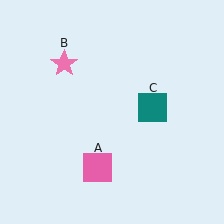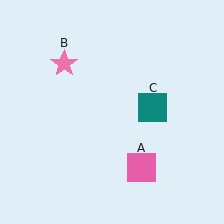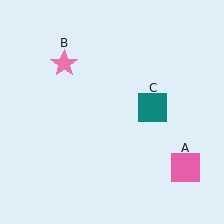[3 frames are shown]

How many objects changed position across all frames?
1 object changed position: pink square (object A).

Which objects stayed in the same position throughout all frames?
Pink star (object B) and teal square (object C) remained stationary.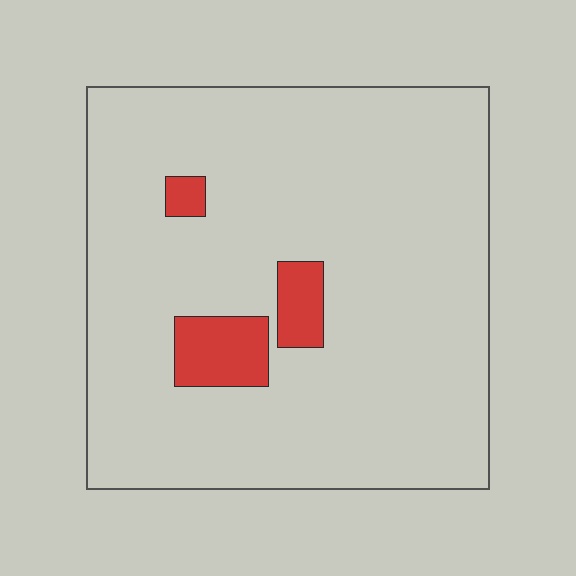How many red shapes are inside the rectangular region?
3.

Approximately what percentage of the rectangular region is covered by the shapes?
Approximately 10%.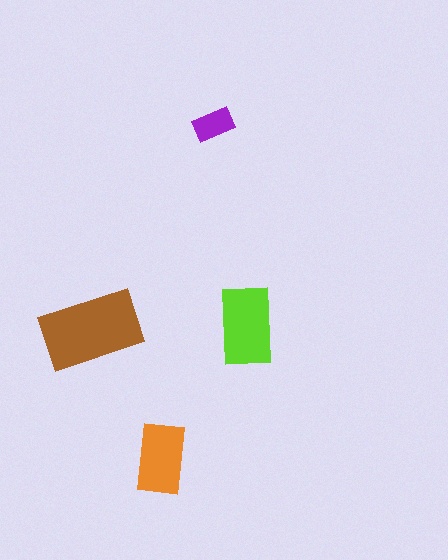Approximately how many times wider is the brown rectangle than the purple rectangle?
About 2.5 times wider.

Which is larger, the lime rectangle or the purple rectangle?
The lime one.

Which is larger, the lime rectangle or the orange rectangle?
The lime one.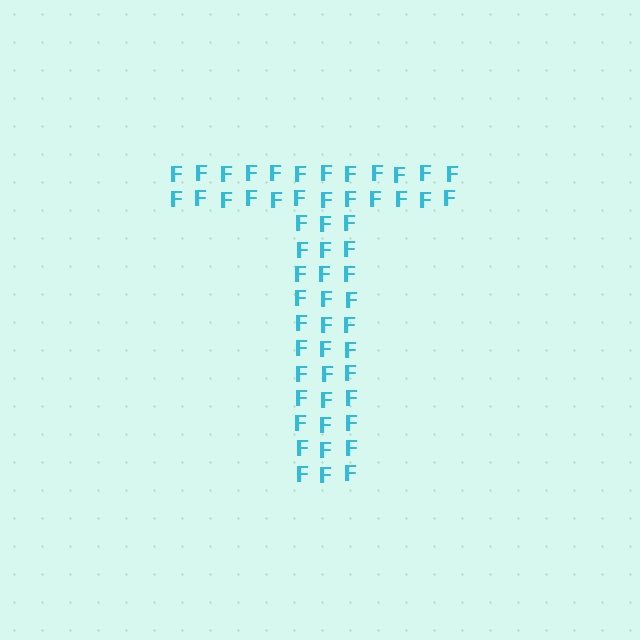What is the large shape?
The large shape is the letter T.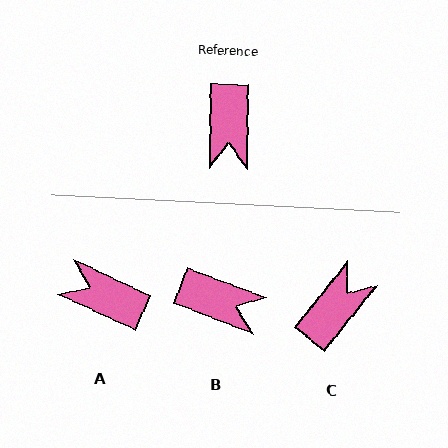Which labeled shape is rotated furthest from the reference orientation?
C, about 142 degrees away.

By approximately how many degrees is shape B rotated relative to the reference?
Approximately 70 degrees counter-clockwise.